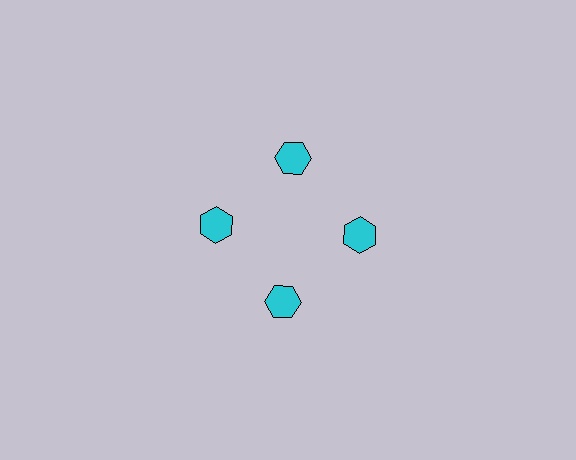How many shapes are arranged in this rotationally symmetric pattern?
There are 4 shapes, arranged in 4 groups of 1.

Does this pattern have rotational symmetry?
Yes, this pattern has 4-fold rotational symmetry. It looks the same after rotating 90 degrees around the center.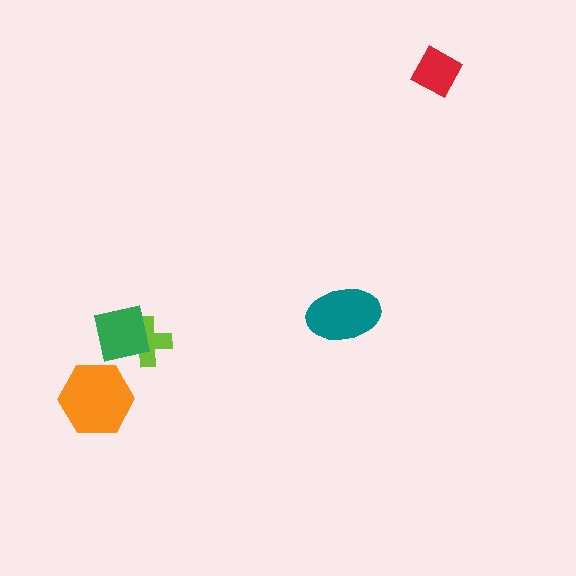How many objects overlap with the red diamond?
0 objects overlap with the red diamond.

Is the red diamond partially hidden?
No, no other shape covers it.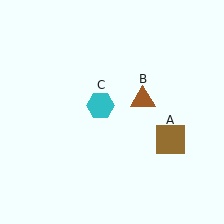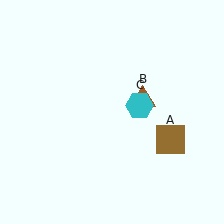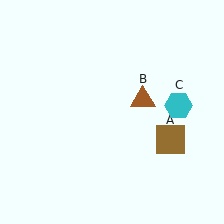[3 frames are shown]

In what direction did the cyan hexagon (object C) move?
The cyan hexagon (object C) moved right.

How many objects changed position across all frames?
1 object changed position: cyan hexagon (object C).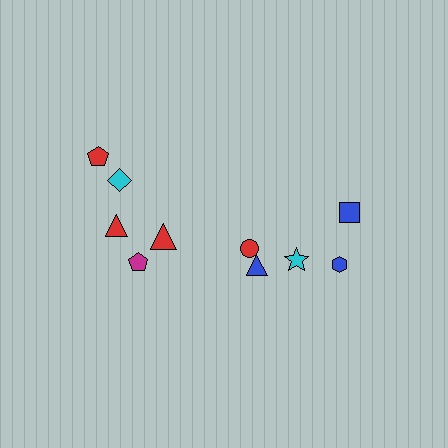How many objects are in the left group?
There are 6 objects.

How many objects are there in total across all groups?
There are 10 objects.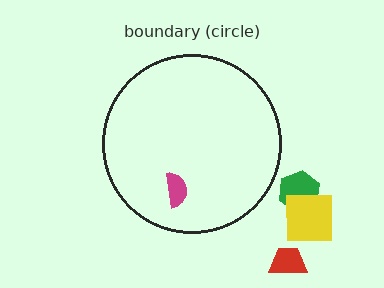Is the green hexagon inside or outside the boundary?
Outside.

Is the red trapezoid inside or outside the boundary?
Outside.